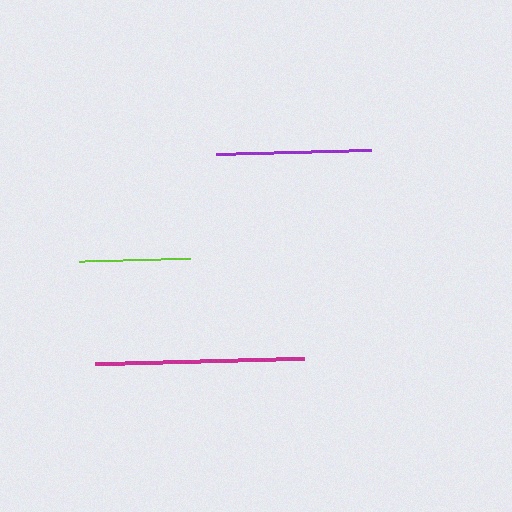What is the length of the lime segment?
The lime segment is approximately 111 pixels long.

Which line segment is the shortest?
The lime line is the shortest at approximately 111 pixels.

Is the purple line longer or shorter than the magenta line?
The magenta line is longer than the purple line.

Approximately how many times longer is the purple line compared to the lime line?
The purple line is approximately 1.4 times the length of the lime line.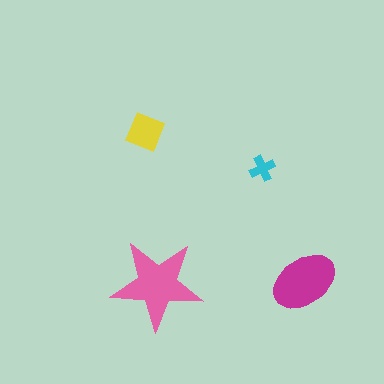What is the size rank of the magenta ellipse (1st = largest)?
2nd.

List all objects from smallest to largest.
The cyan cross, the yellow diamond, the magenta ellipse, the pink star.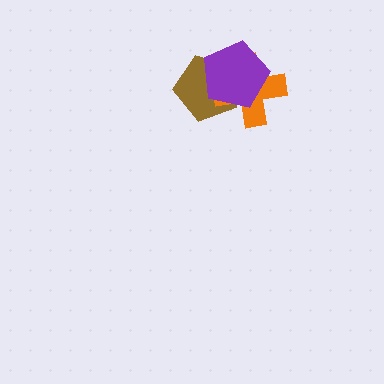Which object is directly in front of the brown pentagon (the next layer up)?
The orange cross is directly in front of the brown pentagon.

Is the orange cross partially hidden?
Yes, it is partially covered by another shape.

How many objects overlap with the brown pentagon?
2 objects overlap with the brown pentagon.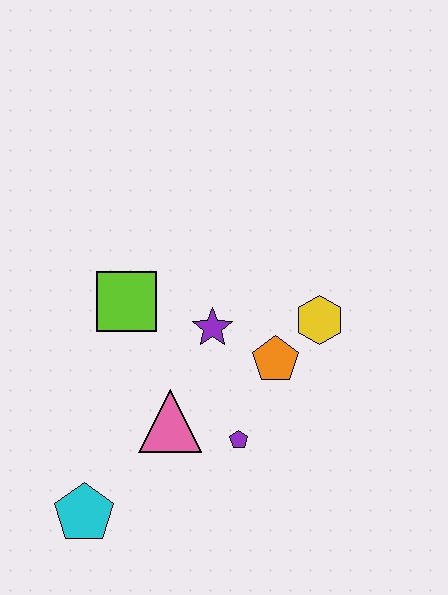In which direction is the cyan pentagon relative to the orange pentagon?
The cyan pentagon is to the left of the orange pentagon.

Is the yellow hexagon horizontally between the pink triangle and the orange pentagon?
No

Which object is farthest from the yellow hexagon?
The cyan pentagon is farthest from the yellow hexagon.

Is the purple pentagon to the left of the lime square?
No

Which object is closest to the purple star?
The orange pentagon is closest to the purple star.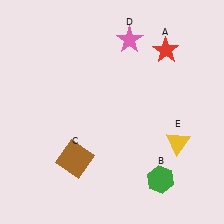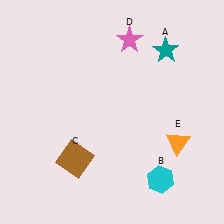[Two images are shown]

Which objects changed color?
A changed from red to teal. B changed from green to cyan. E changed from yellow to orange.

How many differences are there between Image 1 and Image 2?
There are 3 differences between the two images.